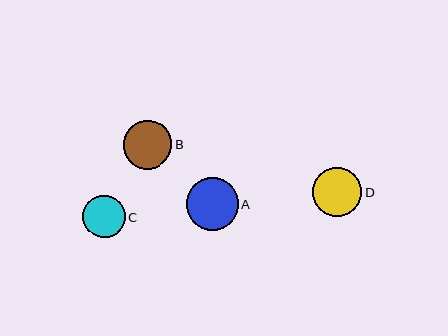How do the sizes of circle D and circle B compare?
Circle D and circle B are approximately the same size.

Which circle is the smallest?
Circle C is the smallest with a size of approximately 43 pixels.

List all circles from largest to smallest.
From largest to smallest: A, D, B, C.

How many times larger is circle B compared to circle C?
Circle B is approximately 1.1 times the size of circle C.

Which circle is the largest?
Circle A is the largest with a size of approximately 52 pixels.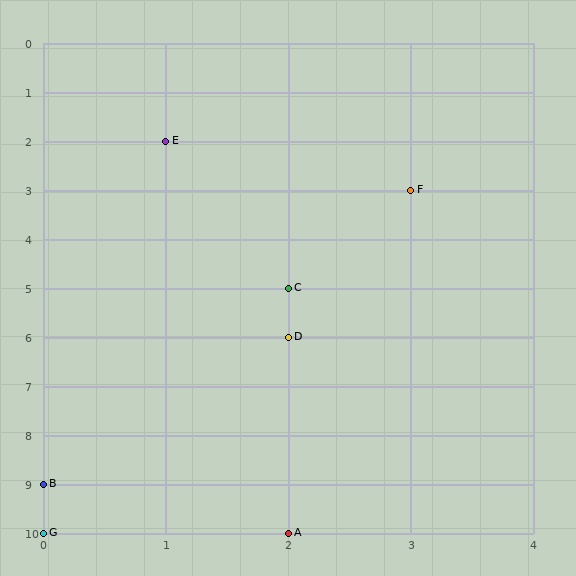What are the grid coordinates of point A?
Point A is at grid coordinates (2, 10).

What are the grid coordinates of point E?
Point E is at grid coordinates (1, 2).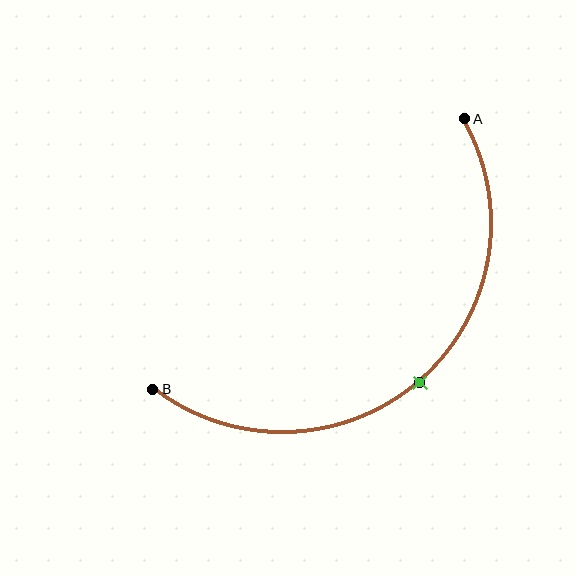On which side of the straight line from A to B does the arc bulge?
The arc bulges below and to the right of the straight line connecting A and B.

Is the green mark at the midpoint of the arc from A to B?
Yes. The green mark lies on the arc at equal arc-length from both A and B — it is the arc midpoint.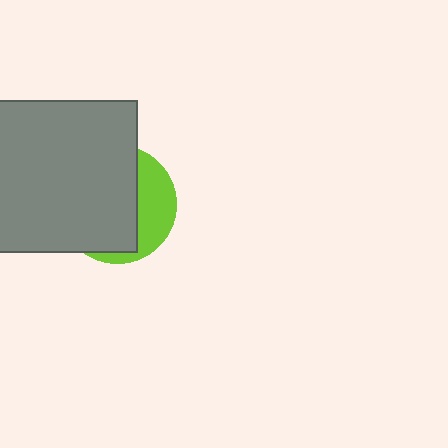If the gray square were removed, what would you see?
You would see the complete lime circle.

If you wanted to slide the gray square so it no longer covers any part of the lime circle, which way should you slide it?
Slide it left — that is the most direct way to separate the two shapes.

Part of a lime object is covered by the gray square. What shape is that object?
It is a circle.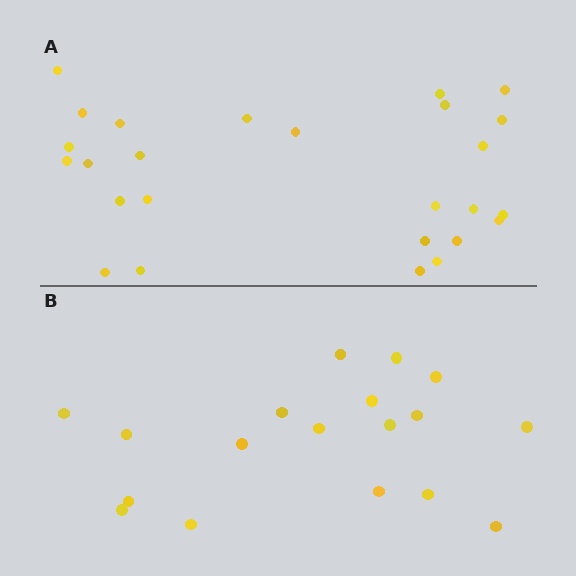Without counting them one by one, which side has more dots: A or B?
Region A (the top region) has more dots.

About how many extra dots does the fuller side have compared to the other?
Region A has roughly 8 or so more dots than region B.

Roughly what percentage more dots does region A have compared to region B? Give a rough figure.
About 45% more.